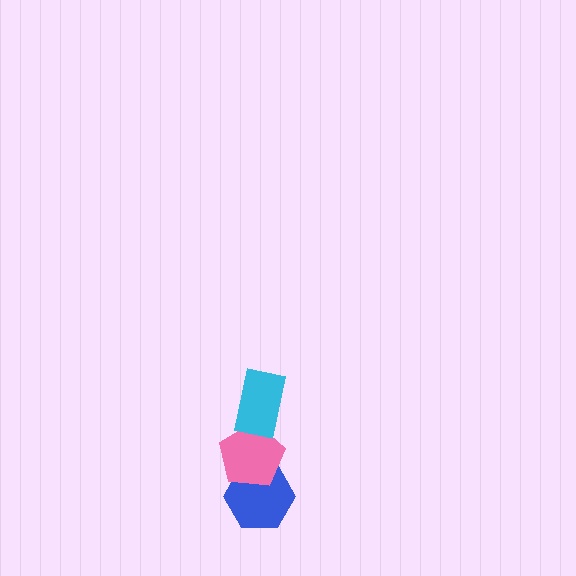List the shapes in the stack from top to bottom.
From top to bottom: the cyan rectangle, the pink pentagon, the blue hexagon.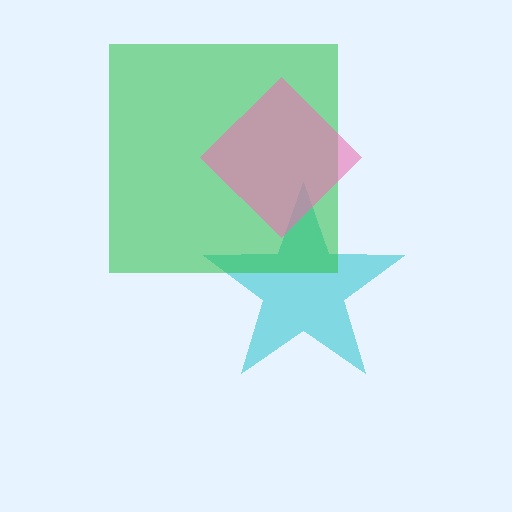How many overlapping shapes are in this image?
There are 3 overlapping shapes in the image.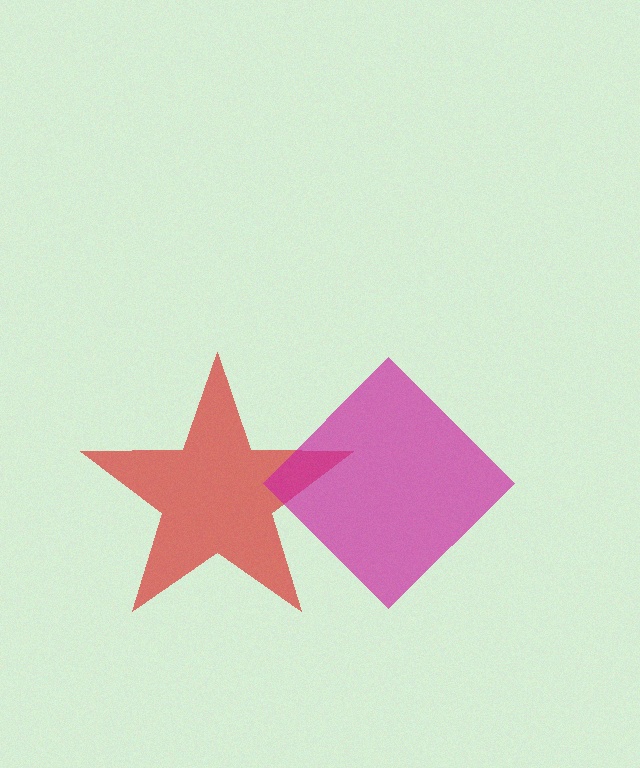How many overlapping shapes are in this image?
There are 2 overlapping shapes in the image.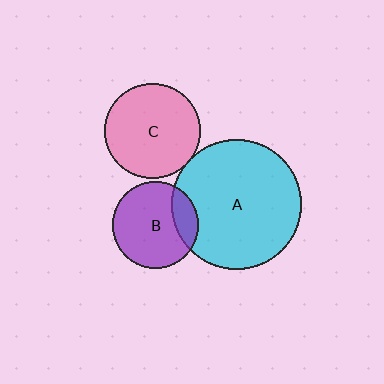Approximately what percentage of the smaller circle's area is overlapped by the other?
Approximately 5%.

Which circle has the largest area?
Circle A (cyan).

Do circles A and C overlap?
Yes.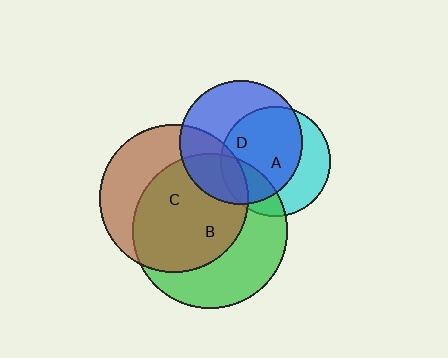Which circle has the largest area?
Circle B (green).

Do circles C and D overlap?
Yes.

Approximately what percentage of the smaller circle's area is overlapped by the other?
Approximately 30%.